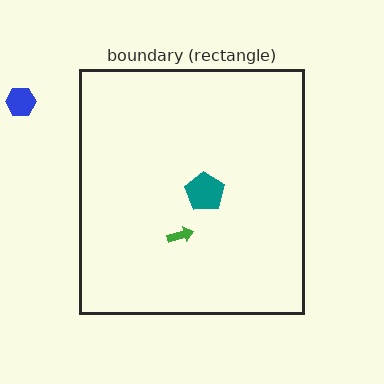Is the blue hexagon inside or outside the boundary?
Outside.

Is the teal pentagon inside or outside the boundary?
Inside.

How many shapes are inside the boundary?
2 inside, 1 outside.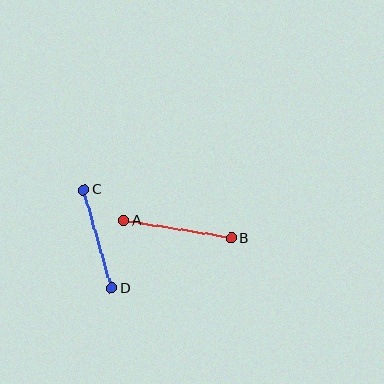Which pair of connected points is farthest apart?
Points A and B are farthest apart.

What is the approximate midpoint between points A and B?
The midpoint is at approximately (178, 229) pixels.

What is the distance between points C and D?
The distance is approximately 102 pixels.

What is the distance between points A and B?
The distance is approximately 109 pixels.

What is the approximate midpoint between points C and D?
The midpoint is at approximately (98, 239) pixels.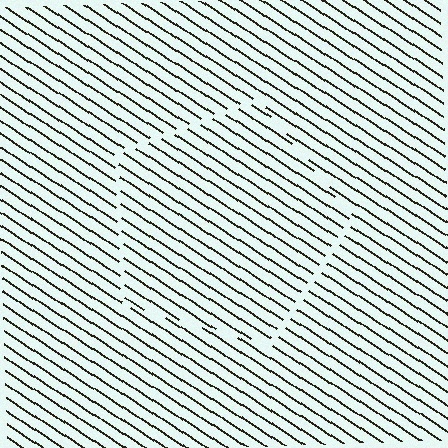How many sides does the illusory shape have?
5 sides — the line-ends trace a pentagon.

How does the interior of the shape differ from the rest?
The interior of the shape contains the same grating, shifted by half a period — the contour is defined by the phase discontinuity where line-ends from the inner and outer gratings abut.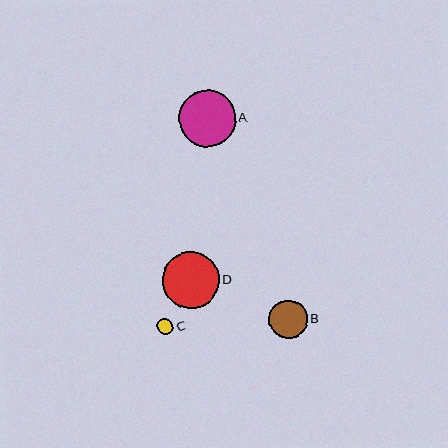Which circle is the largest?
Circle D is the largest with a size of approximately 57 pixels.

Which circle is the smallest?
Circle C is the smallest with a size of approximately 16 pixels.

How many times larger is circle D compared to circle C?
Circle D is approximately 3.5 times the size of circle C.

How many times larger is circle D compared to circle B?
Circle D is approximately 1.5 times the size of circle B.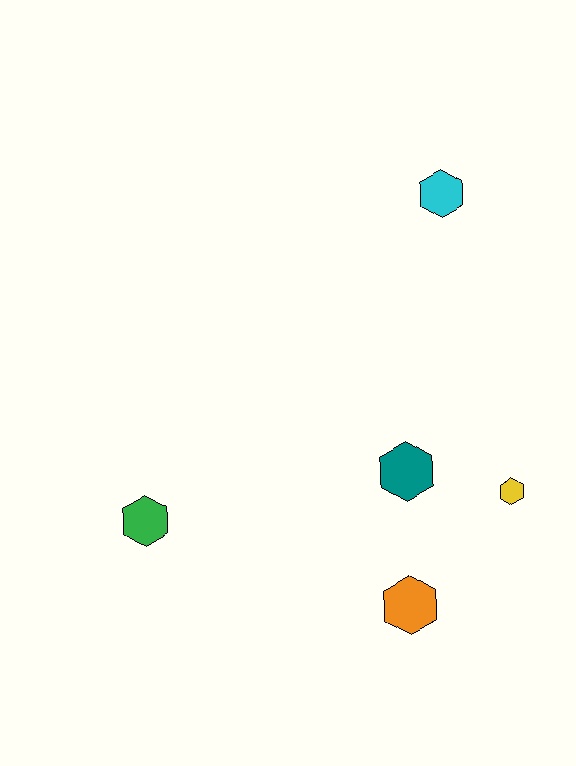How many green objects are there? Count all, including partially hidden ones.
There is 1 green object.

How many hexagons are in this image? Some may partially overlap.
There are 5 hexagons.